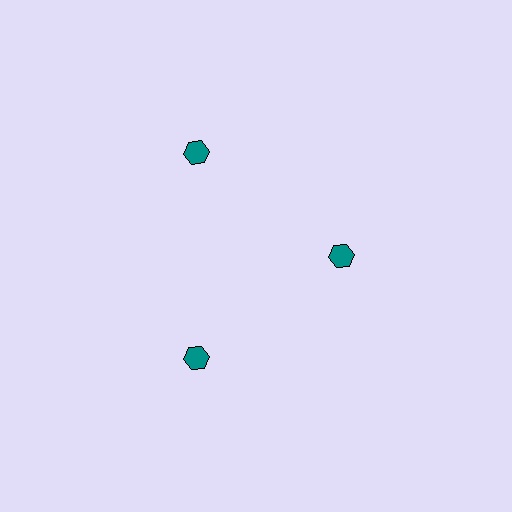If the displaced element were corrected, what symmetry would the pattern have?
It would have 3-fold rotational symmetry — the pattern would map onto itself every 120 degrees.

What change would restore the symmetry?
The symmetry would be restored by moving it outward, back onto the ring so that all 3 hexagons sit at equal angles and equal distance from the center.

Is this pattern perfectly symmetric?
No. The 3 teal hexagons are arranged in a ring, but one element near the 3 o'clock position is pulled inward toward the center, breaking the 3-fold rotational symmetry.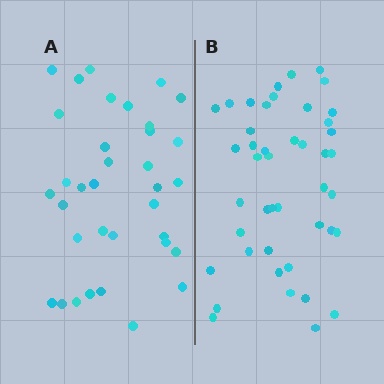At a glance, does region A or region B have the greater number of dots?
Region B (the right region) has more dots.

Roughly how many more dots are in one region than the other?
Region B has roughly 8 or so more dots than region A.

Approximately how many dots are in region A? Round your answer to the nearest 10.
About 40 dots. (The exact count is 35, which rounds to 40.)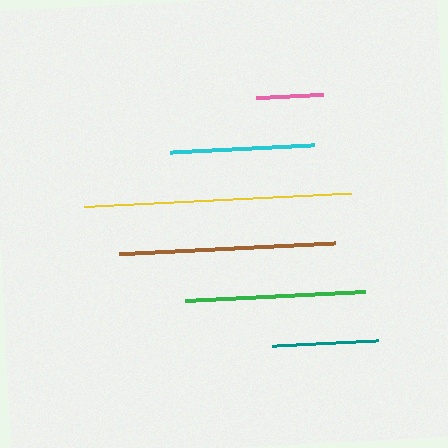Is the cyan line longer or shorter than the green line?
The green line is longer than the cyan line.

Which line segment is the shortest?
The pink line is the shortest at approximately 68 pixels.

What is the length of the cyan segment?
The cyan segment is approximately 145 pixels long.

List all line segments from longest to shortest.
From longest to shortest: yellow, brown, green, cyan, teal, pink.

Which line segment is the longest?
The yellow line is the longest at approximately 267 pixels.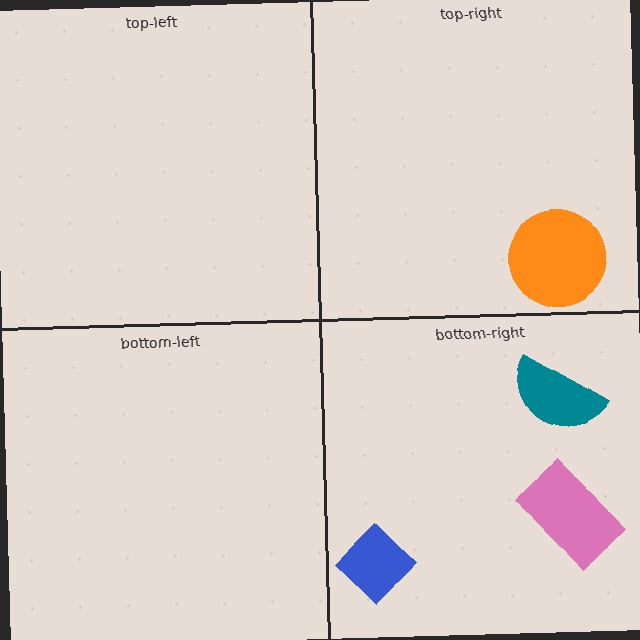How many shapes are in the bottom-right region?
3.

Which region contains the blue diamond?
The bottom-right region.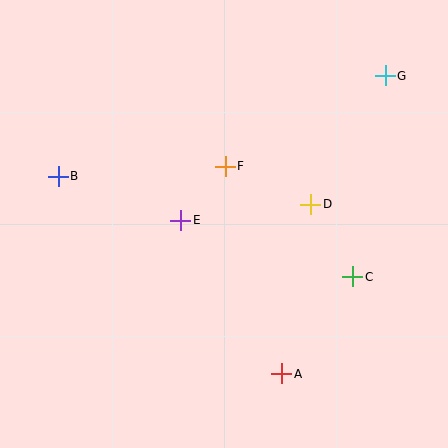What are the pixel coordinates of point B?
Point B is at (58, 176).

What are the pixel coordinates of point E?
Point E is at (181, 220).